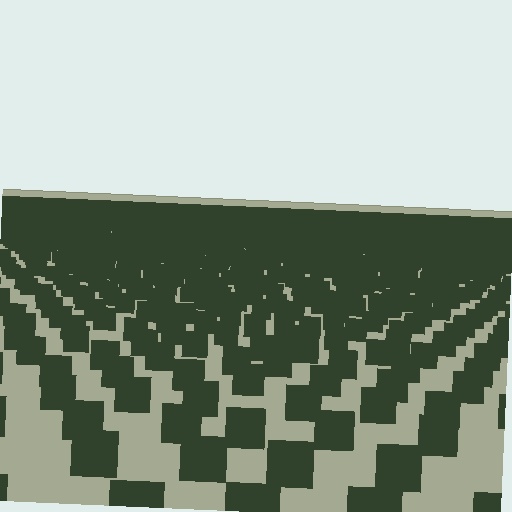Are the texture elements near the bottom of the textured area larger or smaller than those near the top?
Larger. Near the bottom, elements are closer to the viewer and appear at a bigger on-screen size.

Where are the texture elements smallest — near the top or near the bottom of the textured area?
Near the top.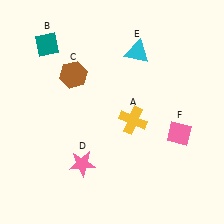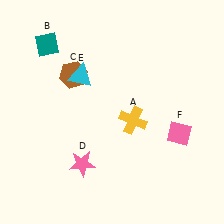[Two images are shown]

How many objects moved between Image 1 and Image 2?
1 object moved between the two images.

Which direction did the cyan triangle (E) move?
The cyan triangle (E) moved left.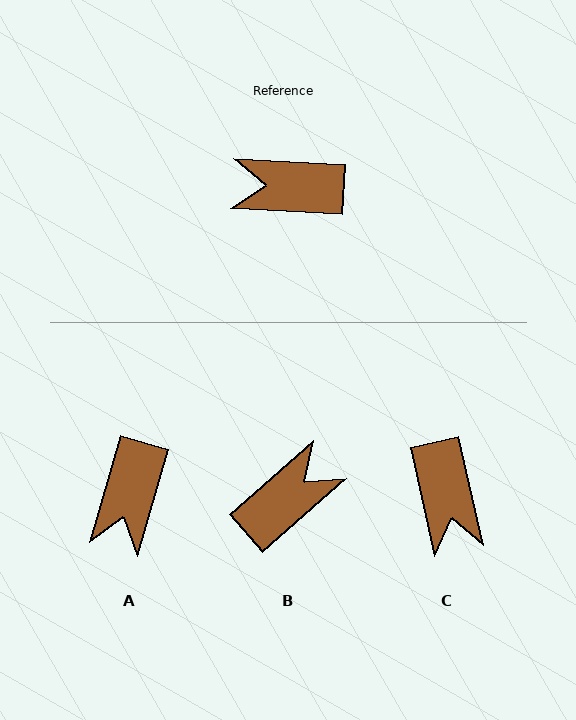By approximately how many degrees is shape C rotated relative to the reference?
Approximately 106 degrees counter-clockwise.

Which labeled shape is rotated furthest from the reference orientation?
B, about 135 degrees away.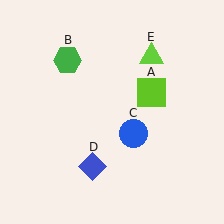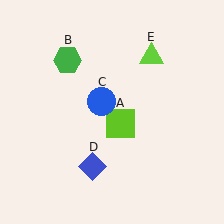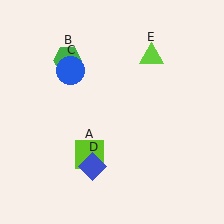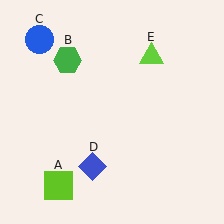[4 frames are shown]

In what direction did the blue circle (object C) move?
The blue circle (object C) moved up and to the left.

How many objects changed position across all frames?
2 objects changed position: lime square (object A), blue circle (object C).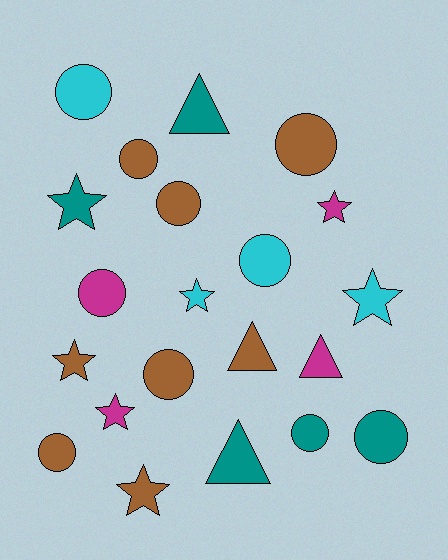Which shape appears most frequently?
Circle, with 10 objects.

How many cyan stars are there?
There are 2 cyan stars.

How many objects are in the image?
There are 21 objects.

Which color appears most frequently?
Brown, with 8 objects.